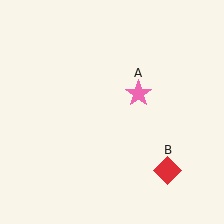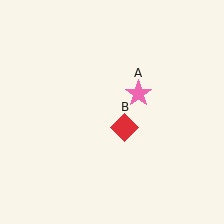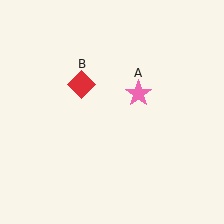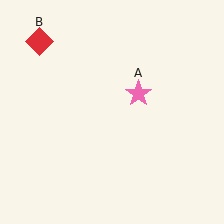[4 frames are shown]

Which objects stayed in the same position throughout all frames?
Pink star (object A) remained stationary.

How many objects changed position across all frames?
1 object changed position: red diamond (object B).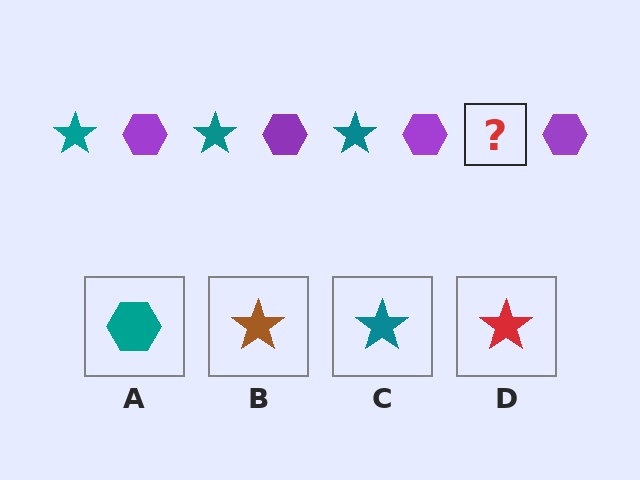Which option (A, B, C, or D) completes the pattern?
C.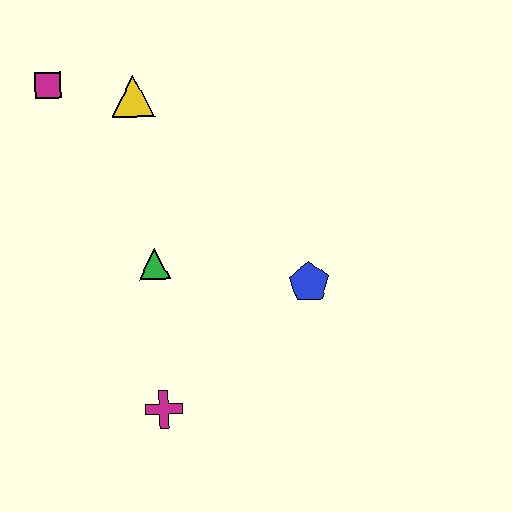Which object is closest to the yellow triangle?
The magenta square is closest to the yellow triangle.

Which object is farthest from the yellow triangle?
The magenta cross is farthest from the yellow triangle.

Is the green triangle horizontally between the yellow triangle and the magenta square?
No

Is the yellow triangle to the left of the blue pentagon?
Yes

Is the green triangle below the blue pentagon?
No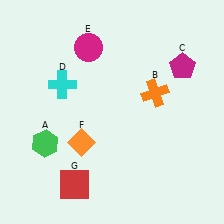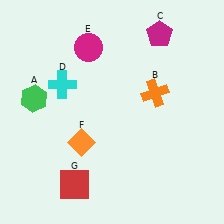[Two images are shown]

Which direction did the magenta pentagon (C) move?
The magenta pentagon (C) moved up.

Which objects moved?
The objects that moved are: the green hexagon (A), the magenta pentagon (C).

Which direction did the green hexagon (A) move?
The green hexagon (A) moved up.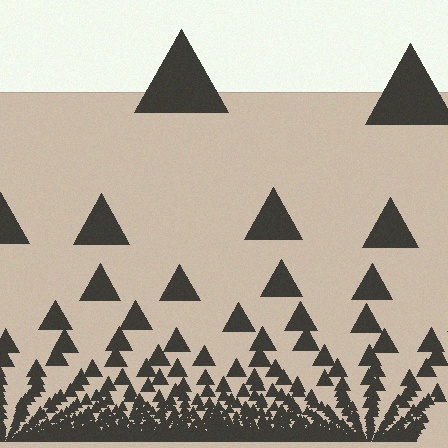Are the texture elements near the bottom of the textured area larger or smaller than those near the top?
Smaller. The gradient is inverted — elements near the bottom are smaller and denser.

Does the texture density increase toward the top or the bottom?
Density increases toward the bottom.